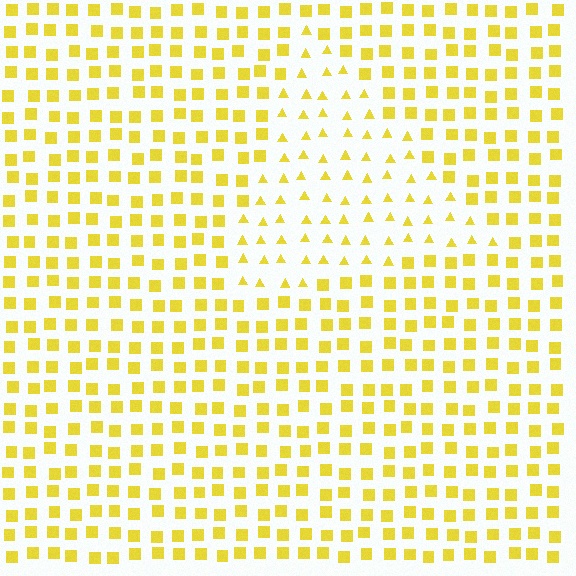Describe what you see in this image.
The image is filled with small yellow elements arranged in a uniform grid. A triangle-shaped region contains triangles, while the surrounding area contains squares. The boundary is defined purely by the change in element shape.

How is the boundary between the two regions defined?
The boundary is defined by a change in element shape: triangles inside vs. squares outside. All elements share the same color and spacing.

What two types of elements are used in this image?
The image uses triangles inside the triangle region and squares outside it.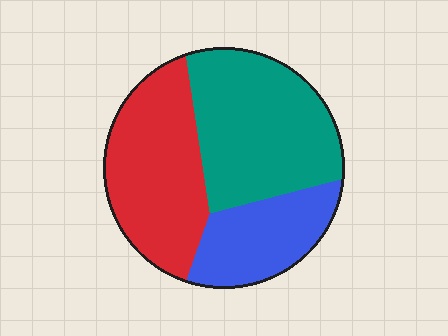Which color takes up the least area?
Blue, at roughly 25%.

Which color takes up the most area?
Teal, at roughly 40%.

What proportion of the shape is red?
Red takes up about three eighths (3/8) of the shape.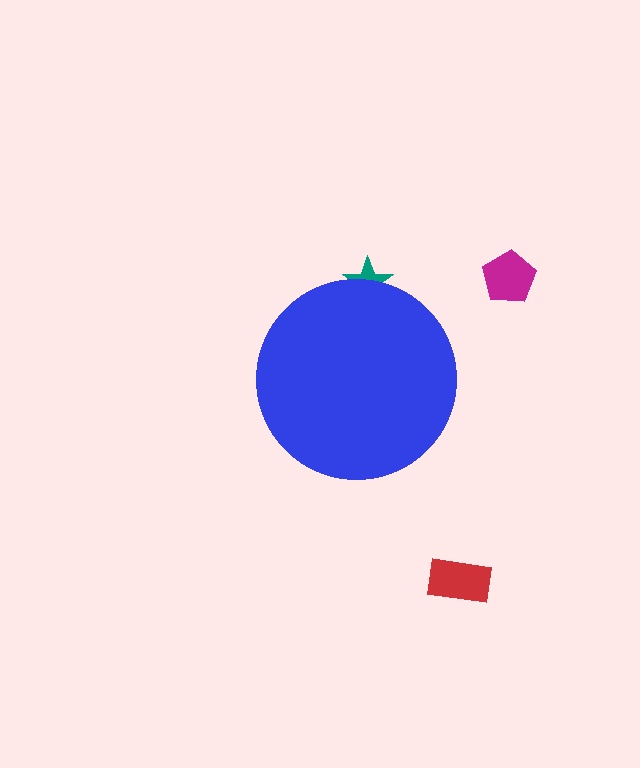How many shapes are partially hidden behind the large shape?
1 shape is partially hidden.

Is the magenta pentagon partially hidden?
No, the magenta pentagon is fully visible.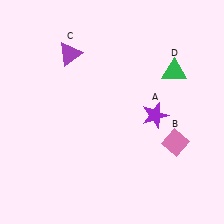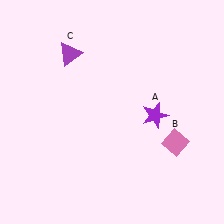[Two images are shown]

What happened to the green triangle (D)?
The green triangle (D) was removed in Image 2. It was in the top-right area of Image 1.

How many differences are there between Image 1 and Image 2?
There is 1 difference between the two images.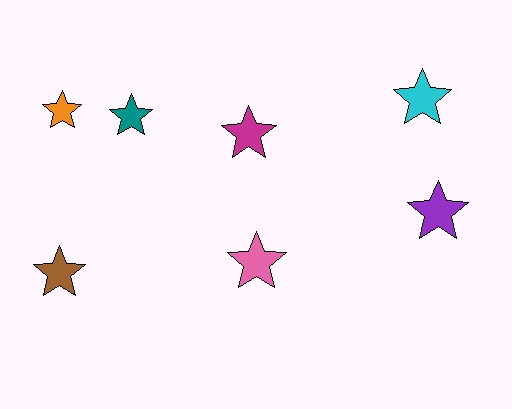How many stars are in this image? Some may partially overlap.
There are 7 stars.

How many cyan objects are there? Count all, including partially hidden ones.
There is 1 cyan object.